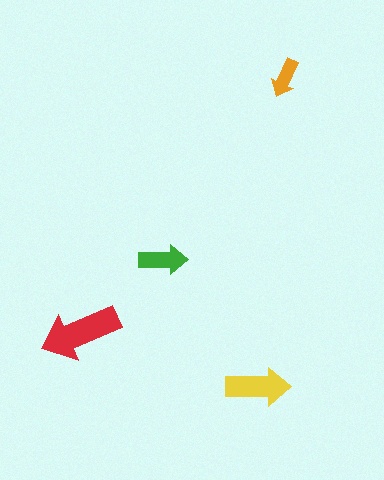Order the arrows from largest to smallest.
the red one, the yellow one, the green one, the orange one.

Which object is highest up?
The orange arrow is topmost.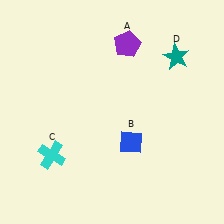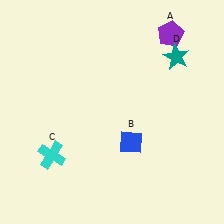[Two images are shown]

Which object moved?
The purple pentagon (A) moved right.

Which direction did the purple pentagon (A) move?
The purple pentagon (A) moved right.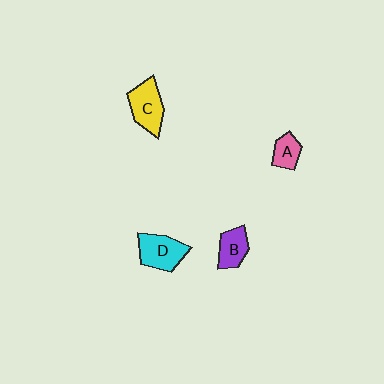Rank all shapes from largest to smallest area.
From largest to smallest: C (yellow), D (cyan), B (purple), A (pink).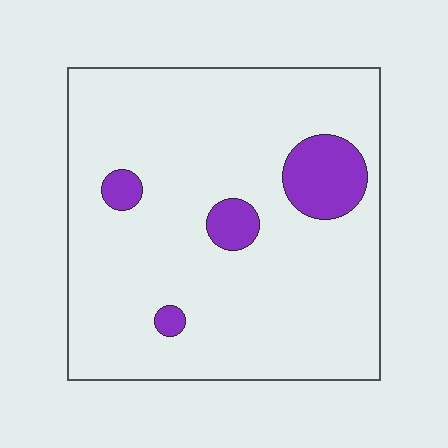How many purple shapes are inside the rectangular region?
4.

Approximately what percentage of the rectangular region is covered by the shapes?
Approximately 10%.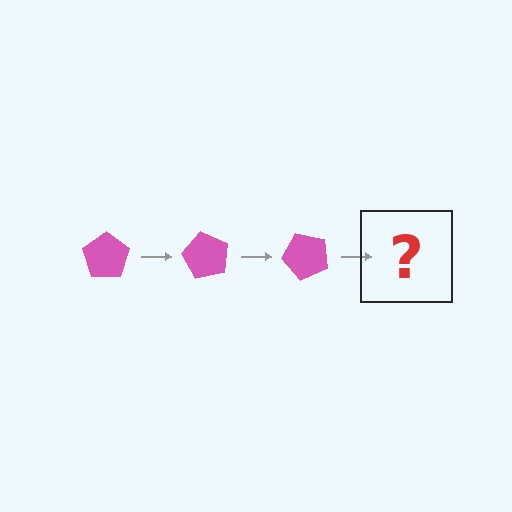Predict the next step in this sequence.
The next step is a pink pentagon rotated 180 degrees.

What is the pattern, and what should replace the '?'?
The pattern is that the pentagon rotates 60 degrees each step. The '?' should be a pink pentagon rotated 180 degrees.